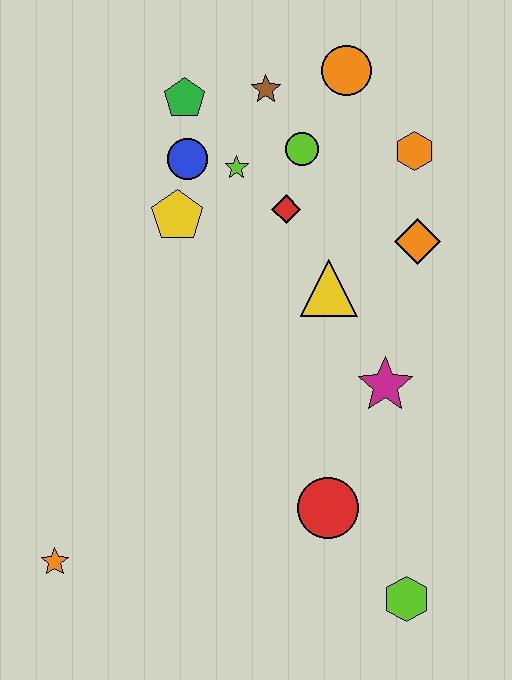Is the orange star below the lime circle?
Yes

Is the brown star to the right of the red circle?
No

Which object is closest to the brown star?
The lime circle is closest to the brown star.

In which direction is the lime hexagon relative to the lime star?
The lime hexagon is below the lime star.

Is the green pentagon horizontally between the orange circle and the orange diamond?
No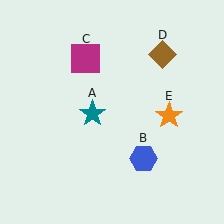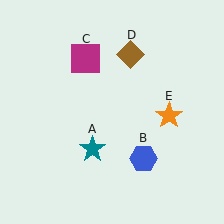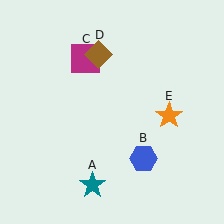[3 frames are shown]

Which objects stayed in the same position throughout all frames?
Blue hexagon (object B) and magenta square (object C) and orange star (object E) remained stationary.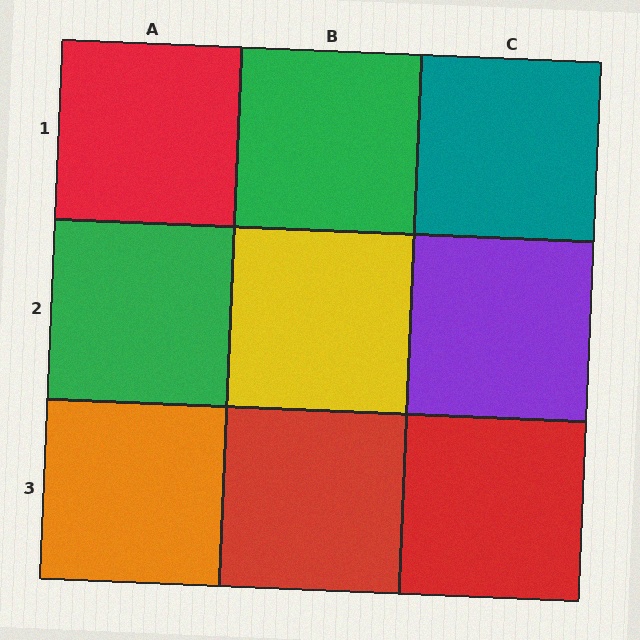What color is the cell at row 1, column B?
Green.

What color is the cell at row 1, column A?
Red.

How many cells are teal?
1 cell is teal.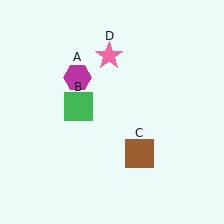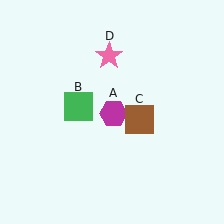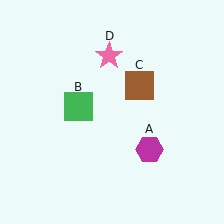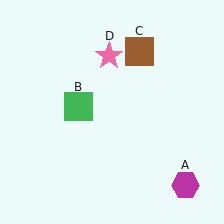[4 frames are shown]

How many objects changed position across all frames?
2 objects changed position: magenta hexagon (object A), brown square (object C).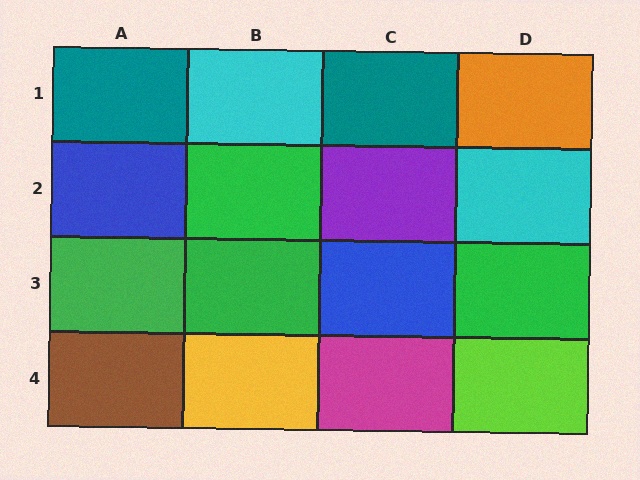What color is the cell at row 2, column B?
Green.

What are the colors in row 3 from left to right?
Green, green, blue, green.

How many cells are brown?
1 cell is brown.